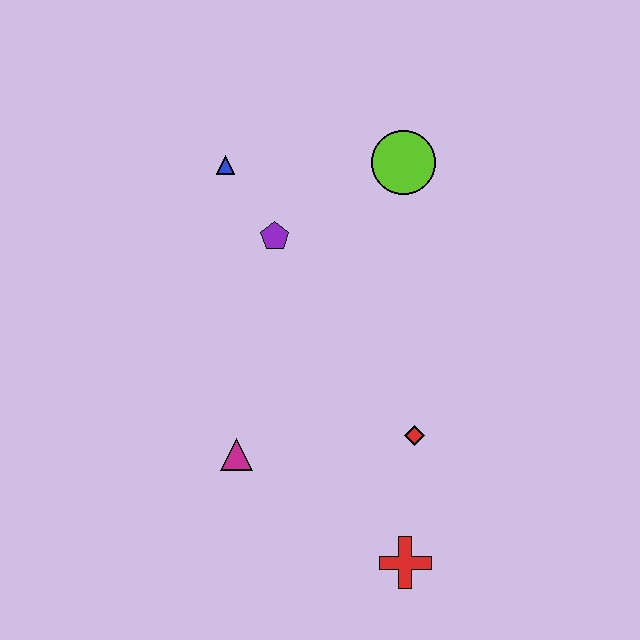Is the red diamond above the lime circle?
No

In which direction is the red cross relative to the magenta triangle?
The red cross is to the right of the magenta triangle.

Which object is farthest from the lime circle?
The red cross is farthest from the lime circle.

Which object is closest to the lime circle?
The purple pentagon is closest to the lime circle.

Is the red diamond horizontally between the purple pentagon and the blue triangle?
No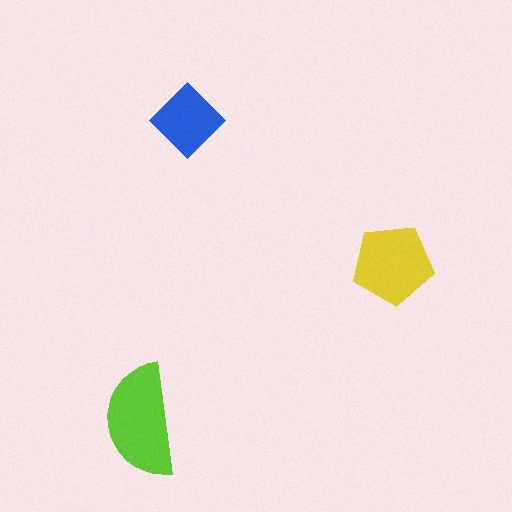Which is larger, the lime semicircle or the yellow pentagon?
The lime semicircle.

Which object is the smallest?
The blue diamond.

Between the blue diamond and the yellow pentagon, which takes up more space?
The yellow pentagon.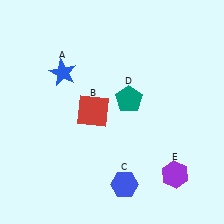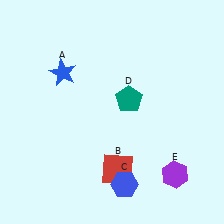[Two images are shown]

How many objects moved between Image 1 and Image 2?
1 object moved between the two images.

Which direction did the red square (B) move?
The red square (B) moved down.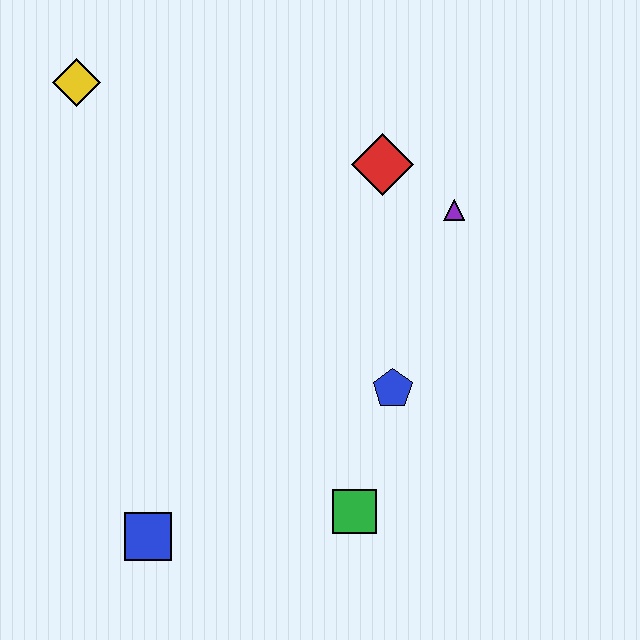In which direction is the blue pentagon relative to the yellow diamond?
The blue pentagon is to the right of the yellow diamond.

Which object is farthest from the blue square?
The yellow diamond is farthest from the blue square.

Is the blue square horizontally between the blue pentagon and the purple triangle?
No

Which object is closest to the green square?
The blue pentagon is closest to the green square.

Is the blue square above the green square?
No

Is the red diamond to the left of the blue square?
No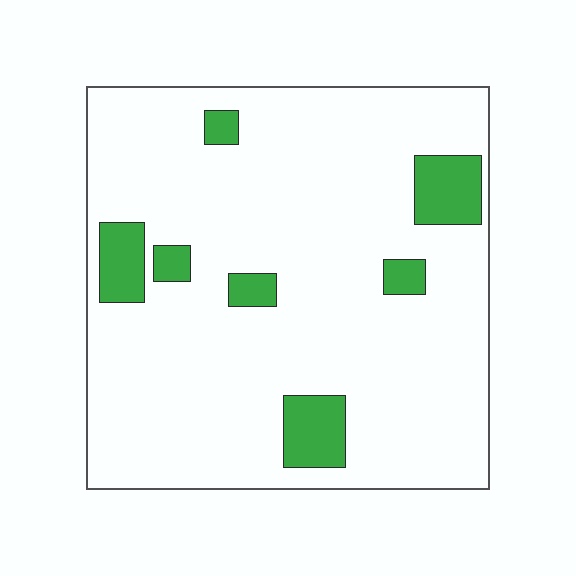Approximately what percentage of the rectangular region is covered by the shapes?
Approximately 10%.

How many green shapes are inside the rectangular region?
7.